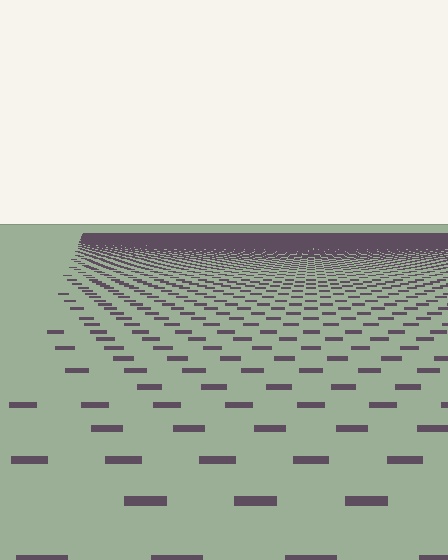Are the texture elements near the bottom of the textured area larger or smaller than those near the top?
Larger. Near the bottom, elements are closer to the viewer and appear at a bigger on-screen size.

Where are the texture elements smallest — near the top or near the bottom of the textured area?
Near the top.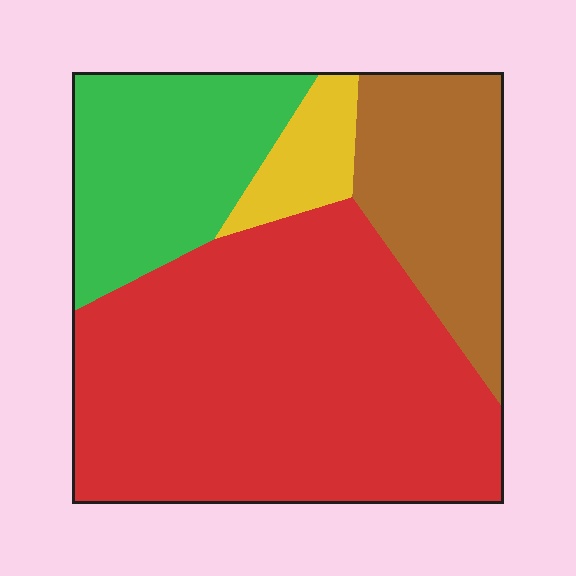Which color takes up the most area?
Red, at roughly 55%.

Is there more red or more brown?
Red.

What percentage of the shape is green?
Green takes up about one fifth (1/5) of the shape.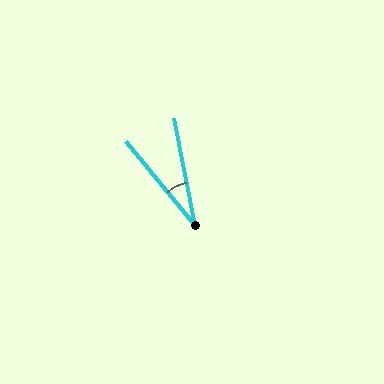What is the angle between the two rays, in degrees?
Approximately 29 degrees.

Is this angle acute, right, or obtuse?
It is acute.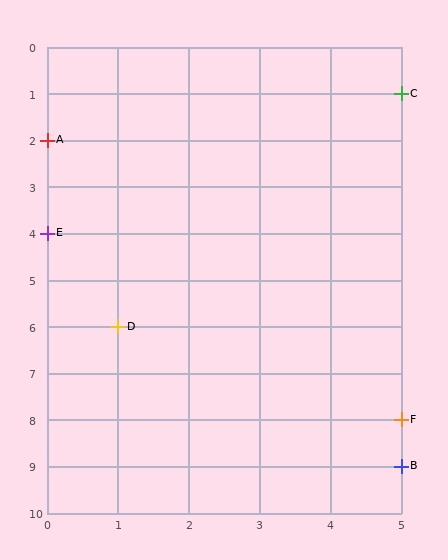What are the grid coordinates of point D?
Point D is at grid coordinates (1, 6).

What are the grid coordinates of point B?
Point B is at grid coordinates (5, 9).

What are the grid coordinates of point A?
Point A is at grid coordinates (0, 2).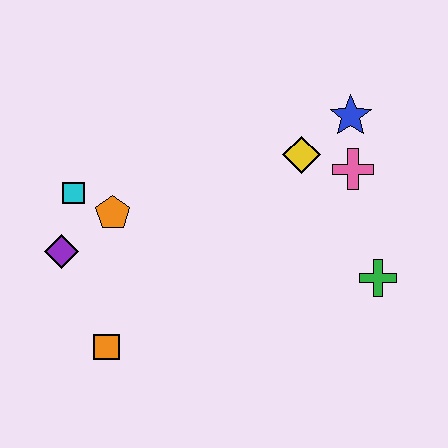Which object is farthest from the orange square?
The blue star is farthest from the orange square.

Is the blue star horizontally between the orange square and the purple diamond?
No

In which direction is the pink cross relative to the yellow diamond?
The pink cross is to the right of the yellow diamond.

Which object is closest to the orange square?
The purple diamond is closest to the orange square.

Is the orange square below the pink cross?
Yes